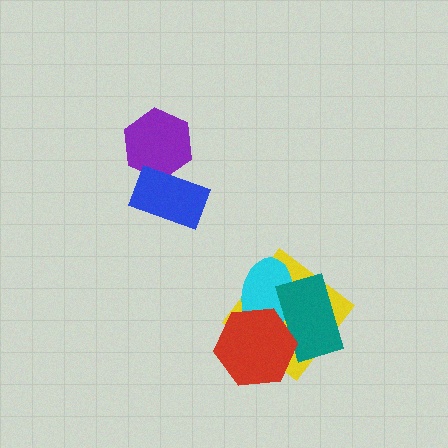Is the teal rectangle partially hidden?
Yes, it is partially covered by another shape.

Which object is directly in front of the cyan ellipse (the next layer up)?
The teal rectangle is directly in front of the cyan ellipse.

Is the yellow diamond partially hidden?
Yes, it is partially covered by another shape.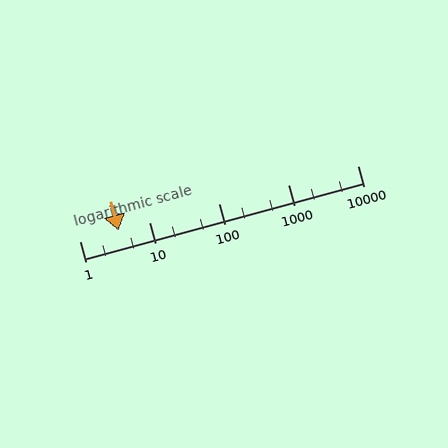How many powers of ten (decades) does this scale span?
The scale spans 4 decades, from 1 to 10000.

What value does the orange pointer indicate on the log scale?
The pointer indicates approximately 3.7.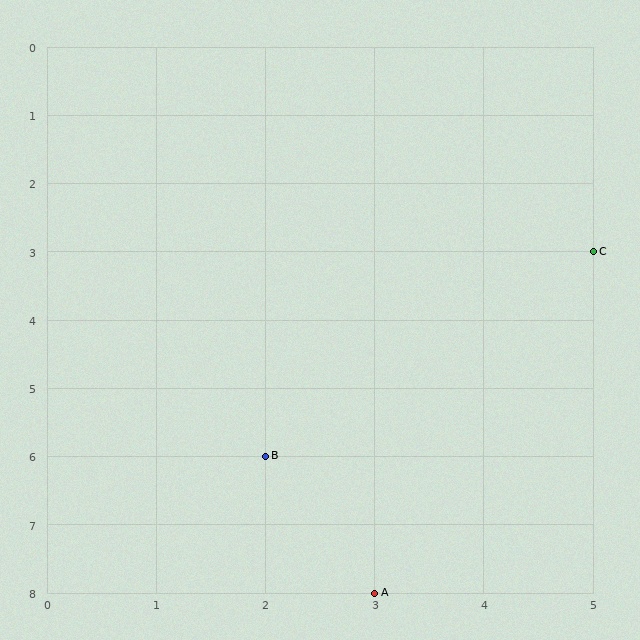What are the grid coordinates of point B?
Point B is at grid coordinates (2, 6).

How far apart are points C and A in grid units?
Points C and A are 2 columns and 5 rows apart (about 5.4 grid units diagonally).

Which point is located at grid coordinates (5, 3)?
Point C is at (5, 3).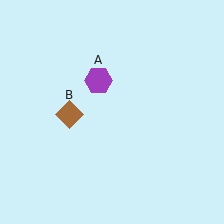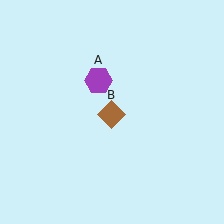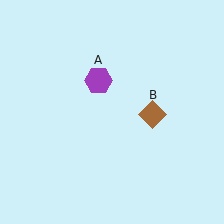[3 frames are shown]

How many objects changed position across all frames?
1 object changed position: brown diamond (object B).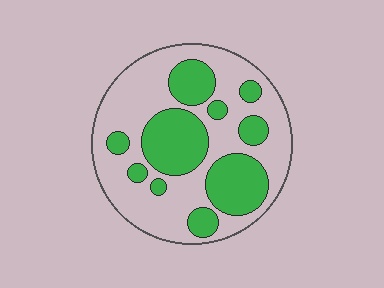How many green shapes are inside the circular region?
10.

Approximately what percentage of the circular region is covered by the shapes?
Approximately 35%.